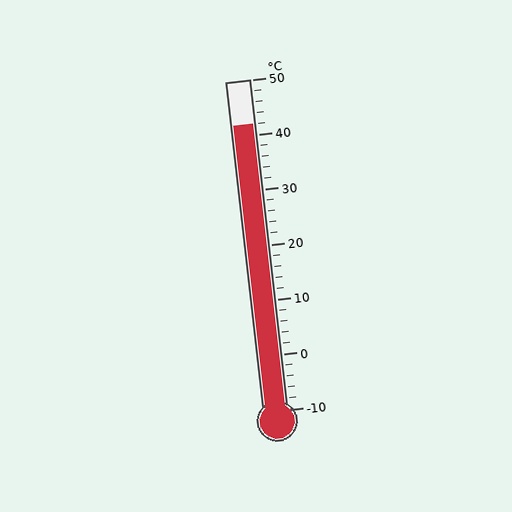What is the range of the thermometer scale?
The thermometer scale ranges from -10°C to 50°C.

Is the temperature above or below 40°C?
The temperature is above 40°C.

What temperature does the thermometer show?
The thermometer shows approximately 42°C.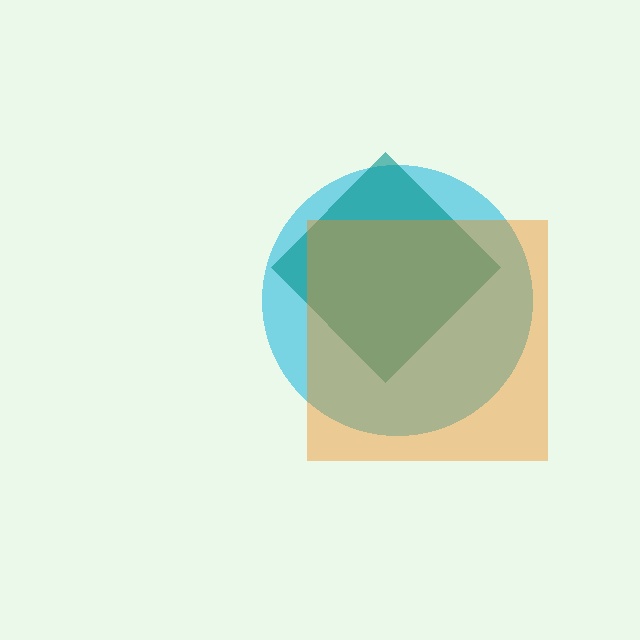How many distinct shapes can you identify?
There are 3 distinct shapes: a cyan circle, a teal diamond, an orange square.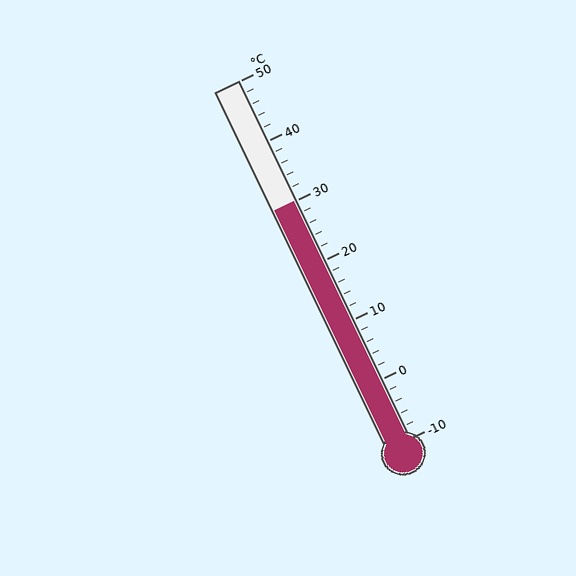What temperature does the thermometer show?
The thermometer shows approximately 30°C.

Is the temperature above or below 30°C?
The temperature is at 30°C.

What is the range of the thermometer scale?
The thermometer scale ranges from -10°C to 50°C.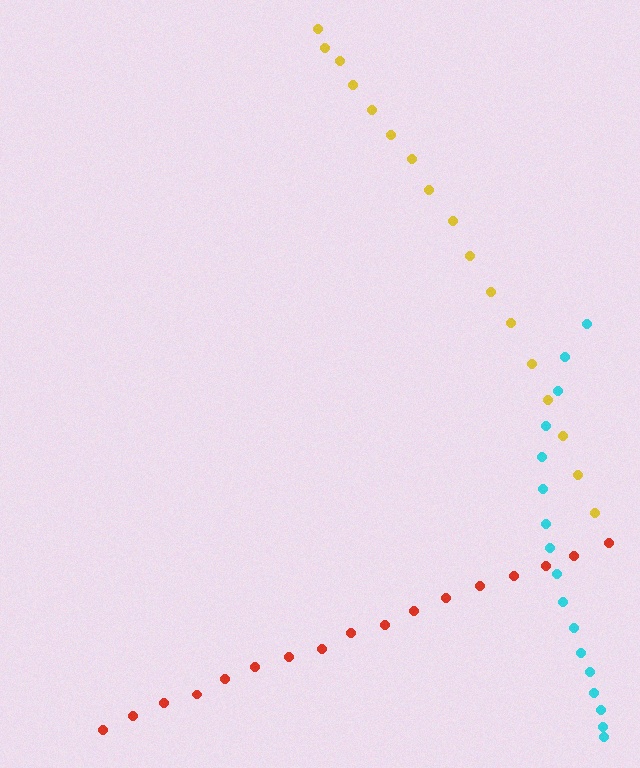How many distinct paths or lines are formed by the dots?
There are 3 distinct paths.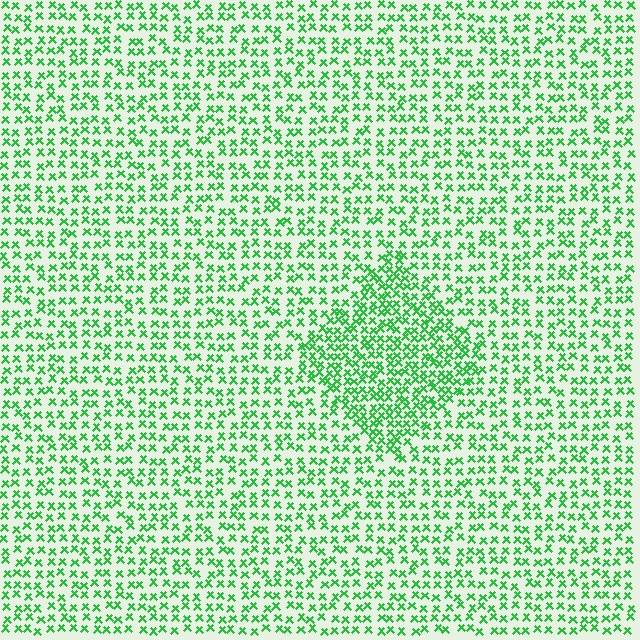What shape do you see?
I see a diamond.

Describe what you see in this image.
The image contains small green elements arranged at two different densities. A diamond-shaped region is visible where the elements are more densely packed than the surrounding area.